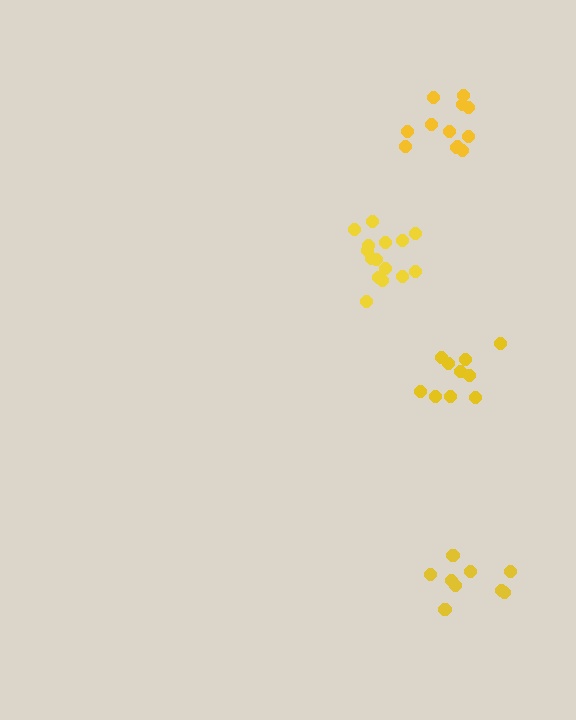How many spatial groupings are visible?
There are 4 spatial groupings.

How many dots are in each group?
Group 1: 12 dots, Group 2: 15 dots, Group 3: 10 dots, Group 4: 9 dots (46 total).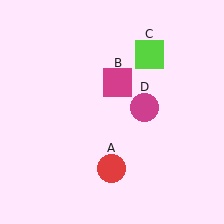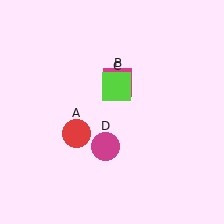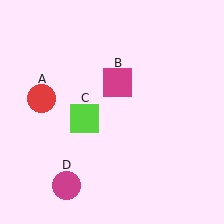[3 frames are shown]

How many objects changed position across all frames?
3 objects changed position: red circle (object A), lime square (object C), magenta circle (object D).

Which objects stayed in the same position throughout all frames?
Magenta square (object B) remained stationary.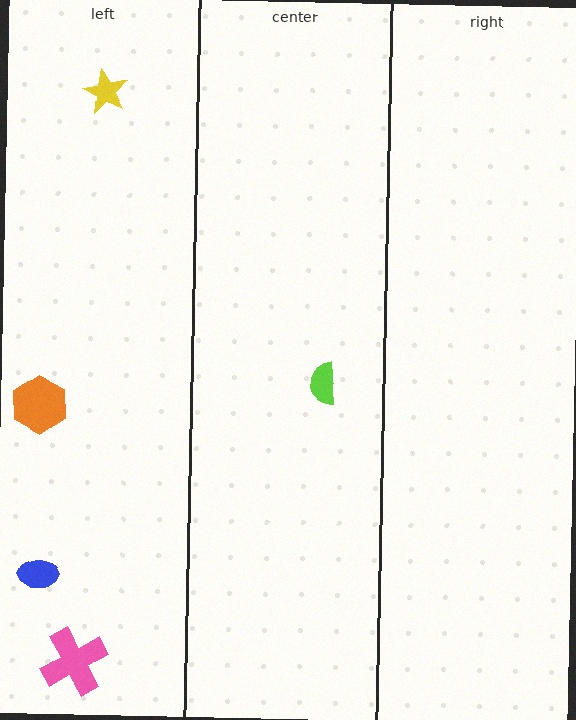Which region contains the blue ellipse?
The left region.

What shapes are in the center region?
The lime semicircle.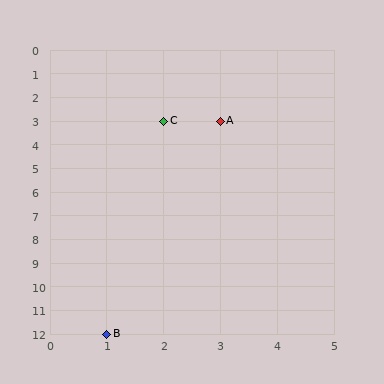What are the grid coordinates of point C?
Point C is at grid coordinates (2, 3).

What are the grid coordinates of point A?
Point A is at grid coordinates (3, 3).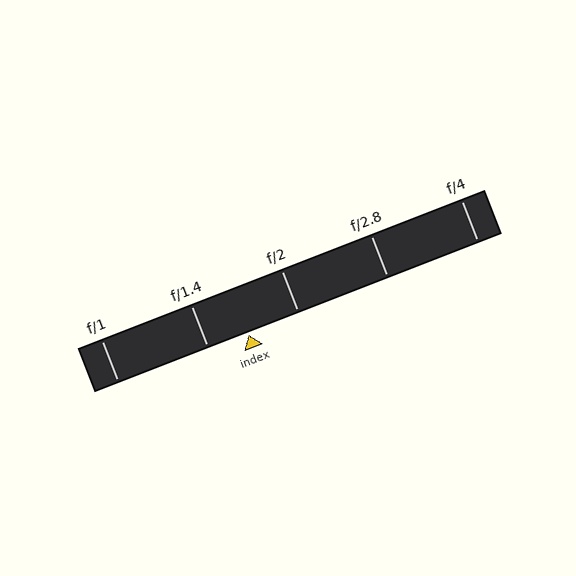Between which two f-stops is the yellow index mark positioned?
The index mark is between f/1.4 and f/2.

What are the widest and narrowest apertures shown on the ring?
The widest aperture shown is f/1 and the narrowest is f/4.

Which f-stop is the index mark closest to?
The index mark is closest to f/1.4.